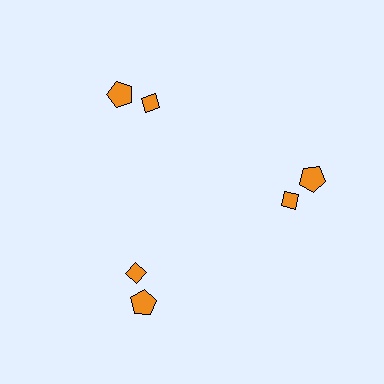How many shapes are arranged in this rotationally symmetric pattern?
There are 6 shapes, arranged in 3 groups of 2.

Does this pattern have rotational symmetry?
Yes, this pattern has 3-fold rotational symmetry. It looks the same after rotating 120 degrees around the center.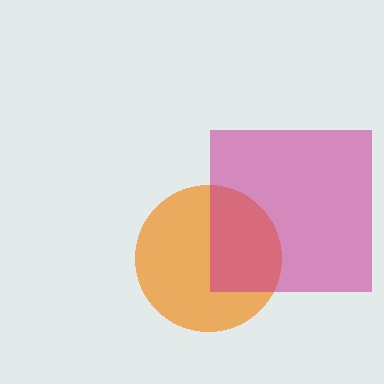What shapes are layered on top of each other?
The layered shapes are: an orange circle, a magenta square.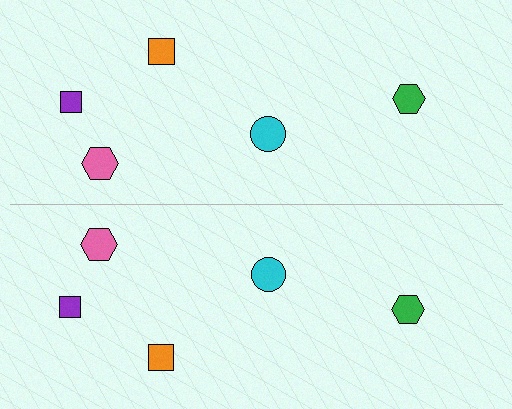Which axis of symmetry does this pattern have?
The pattern has a horizontal axis of symmetry running through the center of the image.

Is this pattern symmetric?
Yes, this pattern has bilateral (reflection) symmetry.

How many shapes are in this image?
There are 10 shapes in this image.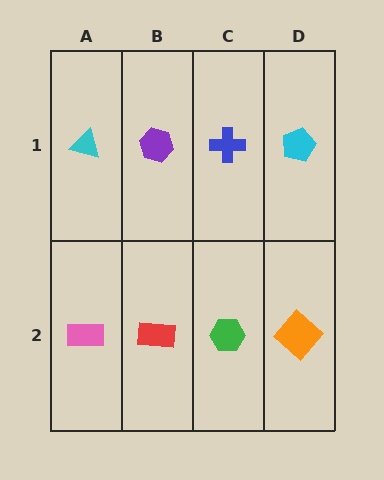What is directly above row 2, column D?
A cyan pentagon.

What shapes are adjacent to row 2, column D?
A cyan pentagon (row 1, column D), a green hexagon (row 2, column C).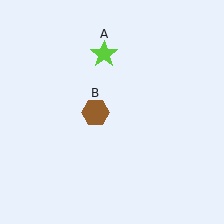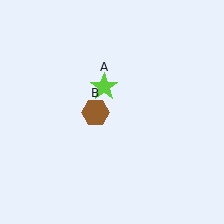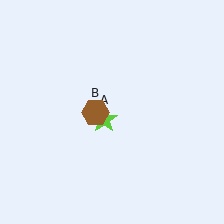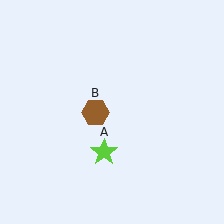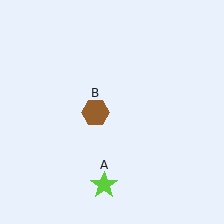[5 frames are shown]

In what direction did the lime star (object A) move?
The lime star (object A) moved down.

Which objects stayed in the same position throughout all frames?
Brown hexagon (object B) remained stationary.